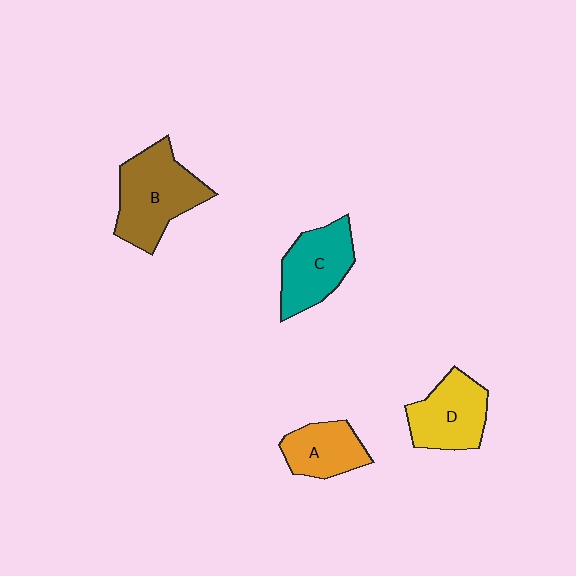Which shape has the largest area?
Shape B (brown).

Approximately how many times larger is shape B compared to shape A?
Approximately 1.6 times.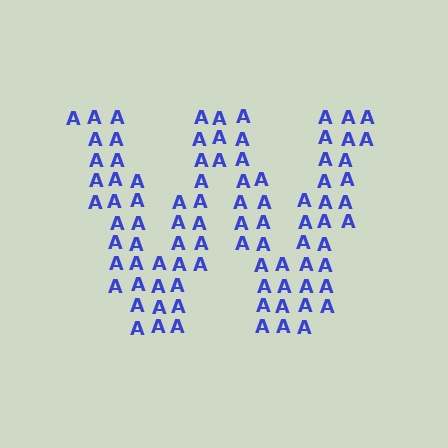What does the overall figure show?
The overall figure shows the letter W.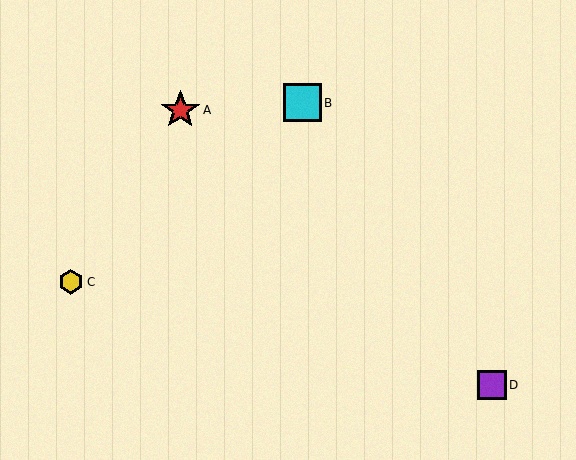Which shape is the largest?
The red star (labeled A) is the largest.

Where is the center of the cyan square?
The center of the cyan square is at (303, 103).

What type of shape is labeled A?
Shape A is a red star.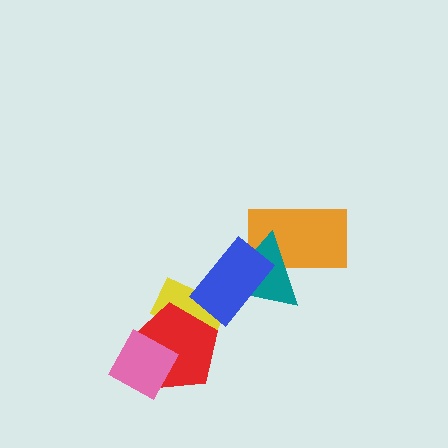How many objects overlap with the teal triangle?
2 objects overlap with the teal triangle.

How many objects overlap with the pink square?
1 object overlaps with the pink square.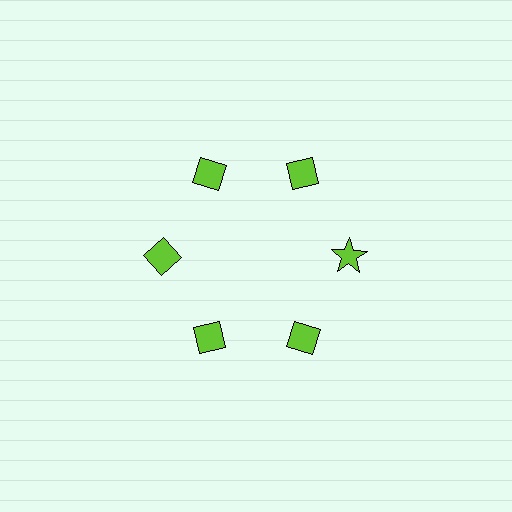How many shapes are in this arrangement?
There are 6 shapes arranged in a ring pattern.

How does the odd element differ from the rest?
It has a different shape: star instead of diamond.